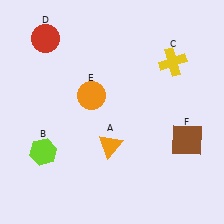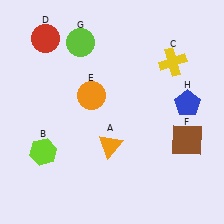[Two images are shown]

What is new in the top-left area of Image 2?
A lime circle (G) was added in the top-left area of Image 2.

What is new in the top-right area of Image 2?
A blue pentagon (H) was added in the top-right area of Image 2.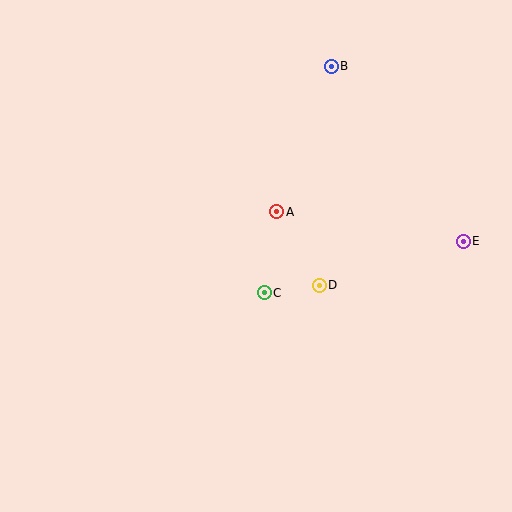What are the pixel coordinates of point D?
Point D is at (319, 285).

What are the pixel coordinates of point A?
Point A is at (277, 212).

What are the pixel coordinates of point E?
Point E is at (463, 241).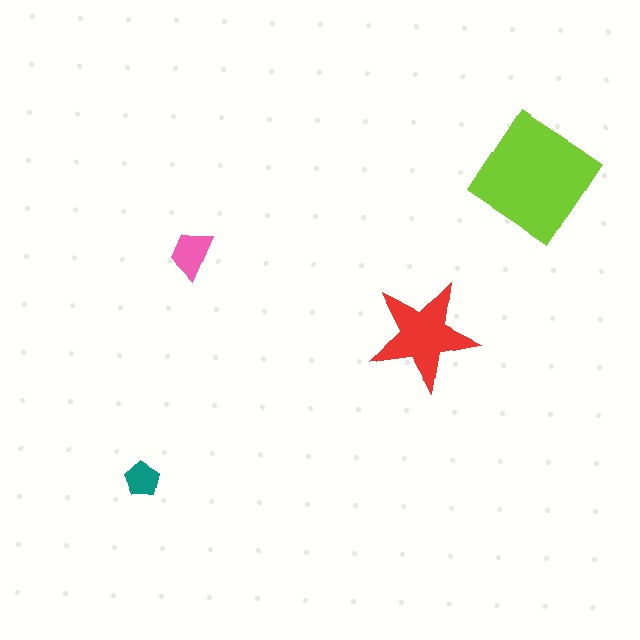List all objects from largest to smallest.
The lime diamond, the red star, the pink trapezoid, the teal pentagon.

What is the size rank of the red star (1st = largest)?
2nd.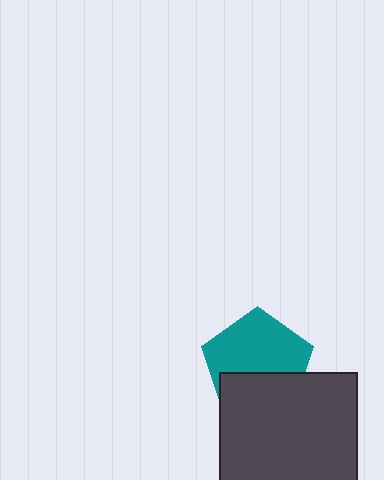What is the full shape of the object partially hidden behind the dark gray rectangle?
The partially hidden object is a teal pentagon.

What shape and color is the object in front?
The object in front is a dark gray rectangle.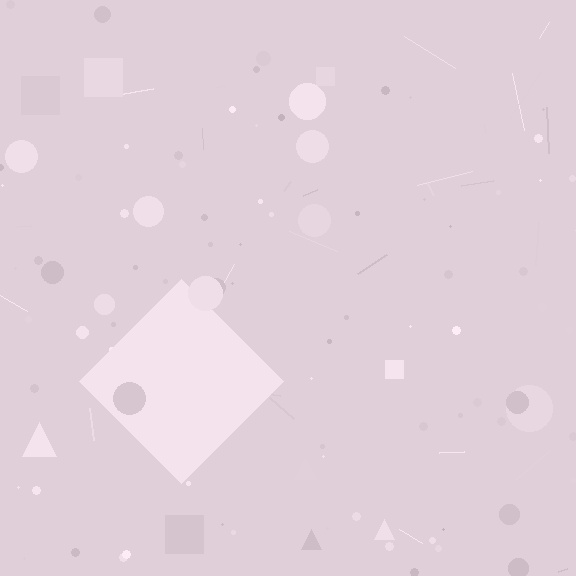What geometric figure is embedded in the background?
A diamond is embedded in the background.